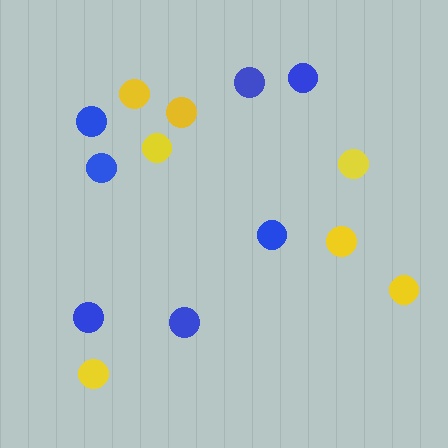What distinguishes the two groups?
There are 2 groups: one group of yellow circles (7) and one group of blue circles (7).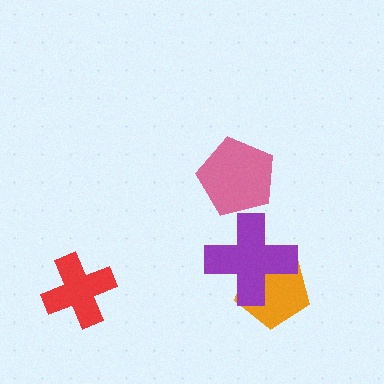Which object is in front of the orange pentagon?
The purple cross is in front of the orange pentagon.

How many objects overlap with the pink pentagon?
0 objects overlap with the pink pentagon.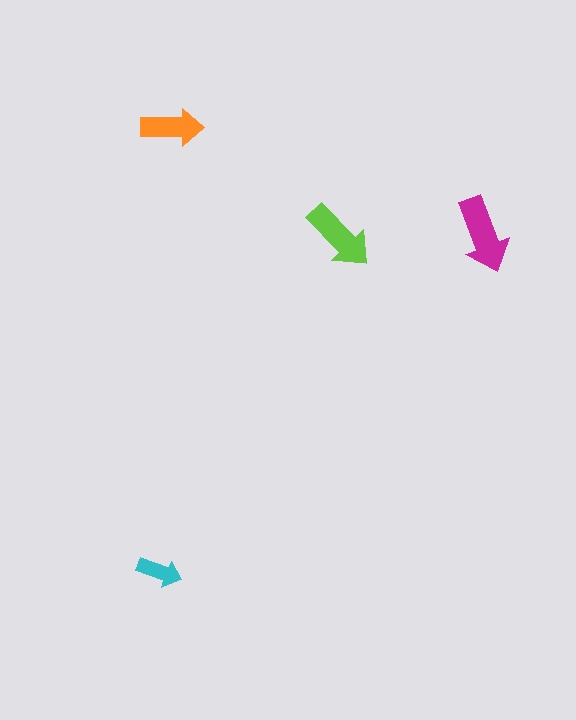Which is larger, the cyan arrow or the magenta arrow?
The magenta one.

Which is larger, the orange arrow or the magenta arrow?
The magenta one.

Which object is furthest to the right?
The magenta arrow is rightmost.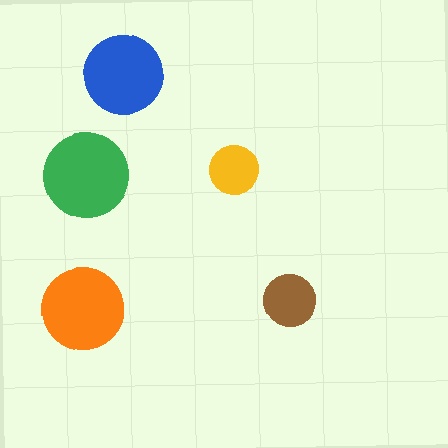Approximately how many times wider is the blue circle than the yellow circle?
About 1.5 times wider.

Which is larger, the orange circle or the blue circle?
The orange one.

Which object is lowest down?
The orange circle is bottommost.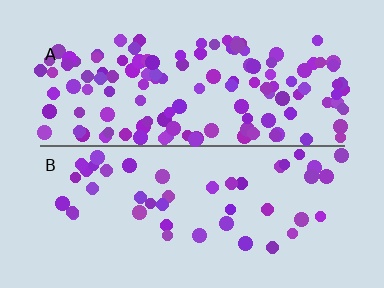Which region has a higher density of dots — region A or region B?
A (the top).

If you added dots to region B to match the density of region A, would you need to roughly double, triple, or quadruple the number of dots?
Approximately triple.